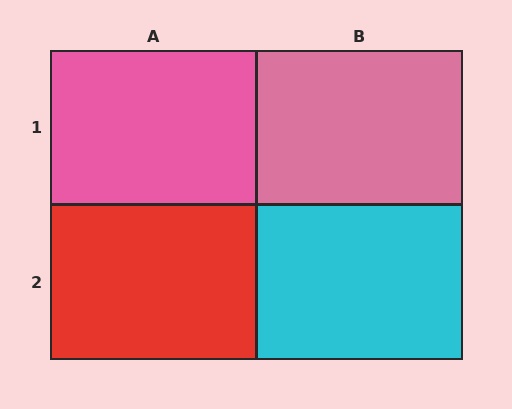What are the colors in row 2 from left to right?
Red, cyan.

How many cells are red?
1 cell is red.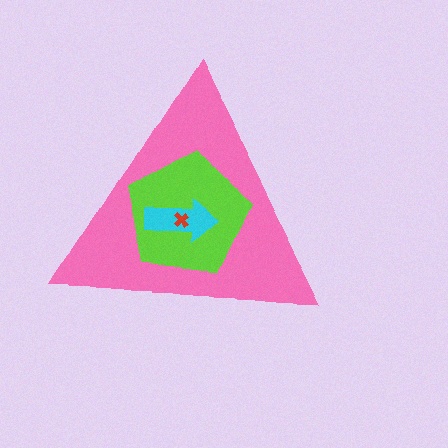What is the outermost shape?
The pink triangle.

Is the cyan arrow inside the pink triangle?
Yes.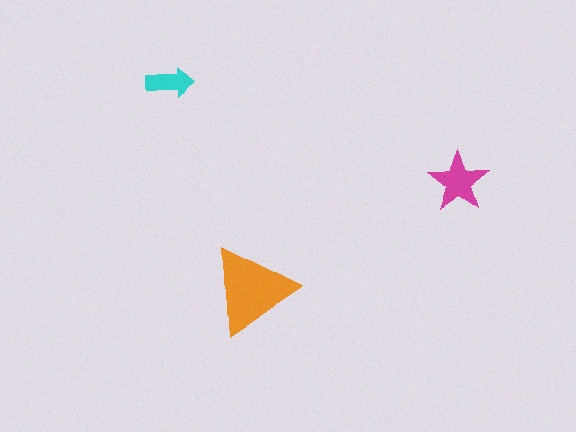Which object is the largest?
The orange triangle.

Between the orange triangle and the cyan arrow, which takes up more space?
The orange triangle.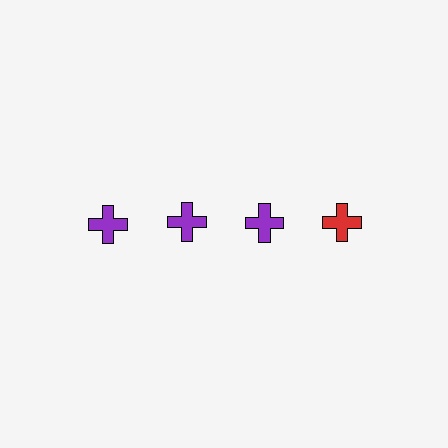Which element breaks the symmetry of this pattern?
The red cross in the top row, second from right column breaks the symmetry. All other shapes are purple crosses.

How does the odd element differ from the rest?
It has a different color: red instead of purple.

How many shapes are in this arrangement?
There are 4 shapes arranged in a grid pattern.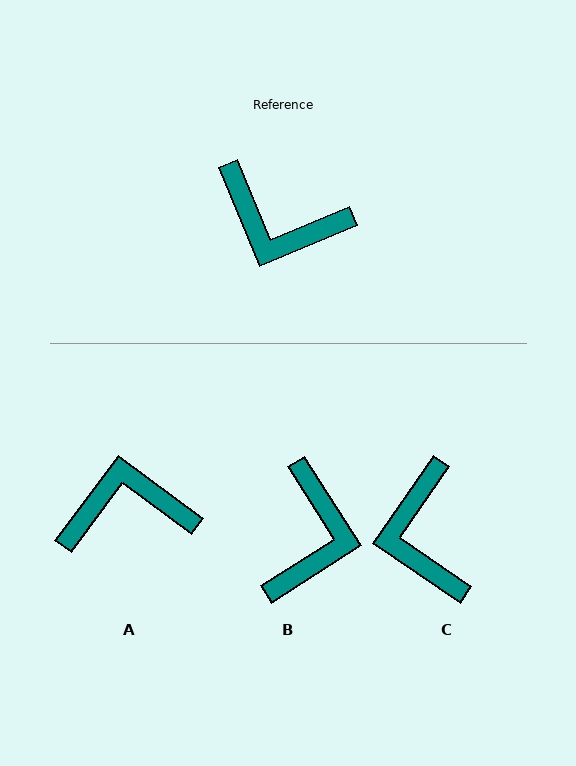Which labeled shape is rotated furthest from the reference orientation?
A, about 149 degrees away.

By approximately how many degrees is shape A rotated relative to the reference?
Approximately 149 degrees clockwise.